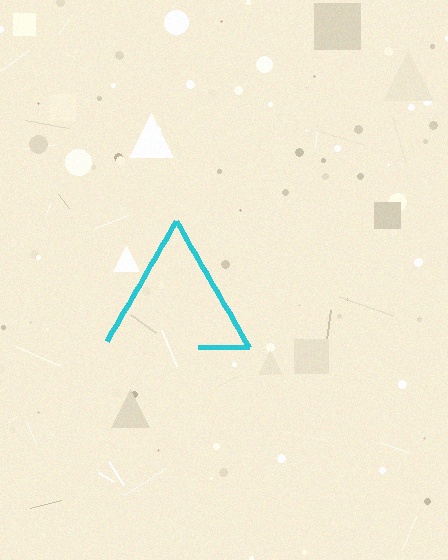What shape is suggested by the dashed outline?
The dashed outline suggests a triangle.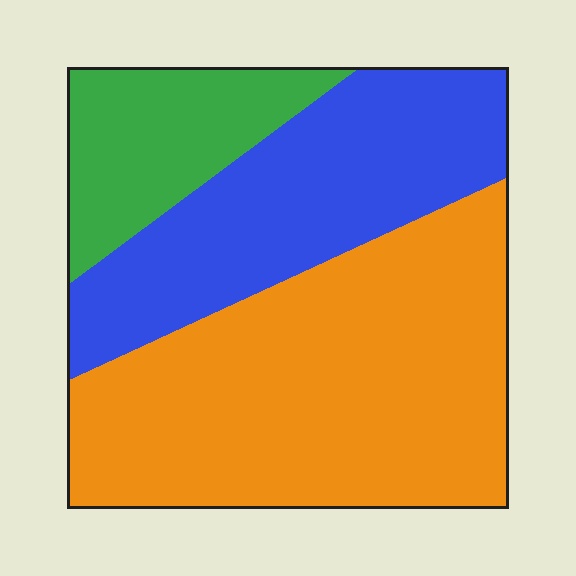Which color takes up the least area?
Green, at roughly 15%.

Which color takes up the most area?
Orange, at roughly 50%.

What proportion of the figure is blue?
Blue covers roughly 30% of the figure.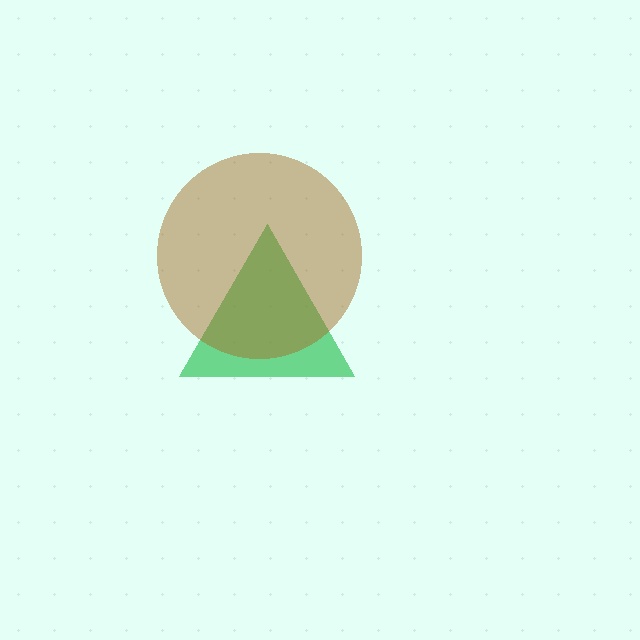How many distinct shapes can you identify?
There are 2 distinct shapes: a green triangle, a brown circle.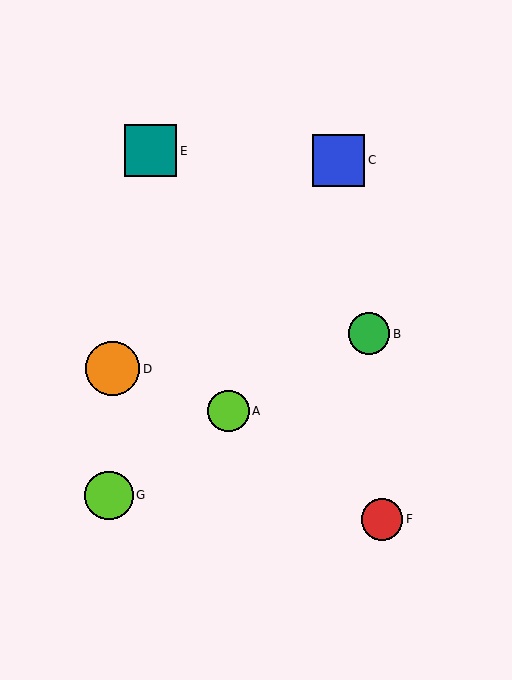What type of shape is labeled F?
Shape F is a red circle.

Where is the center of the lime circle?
The center of the lime circle is at (228, 411).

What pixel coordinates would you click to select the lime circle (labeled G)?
Click at (109, 495) to select the lime circle G.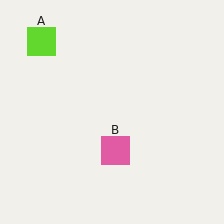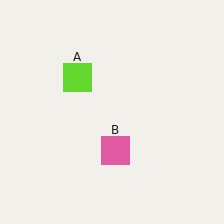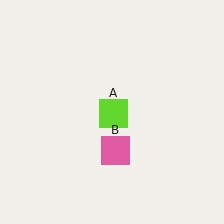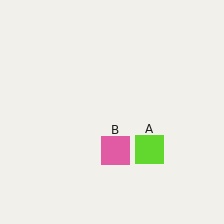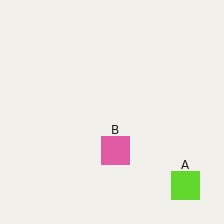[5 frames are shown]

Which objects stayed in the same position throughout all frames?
Pink square (object B) remained stationary.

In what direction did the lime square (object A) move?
The lime square (object A) moved down and to the right.